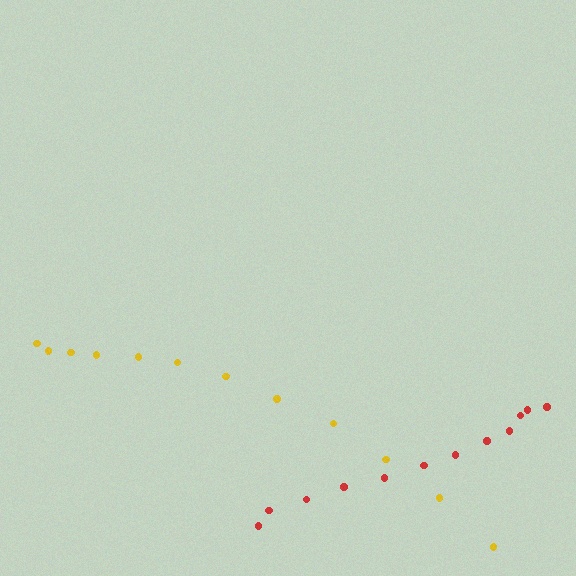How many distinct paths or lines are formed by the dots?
There are 2 distinct paths.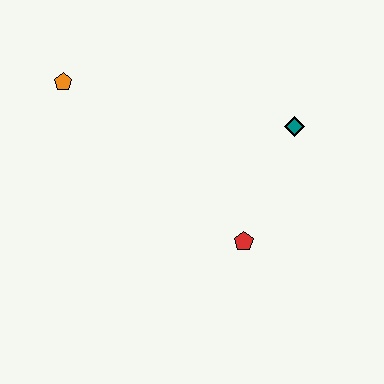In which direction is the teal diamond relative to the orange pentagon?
The teal diamond is to the right of the orange pentagon.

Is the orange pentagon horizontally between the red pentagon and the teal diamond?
No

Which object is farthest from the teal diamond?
The orange pentagon is farthest from the teal diamond.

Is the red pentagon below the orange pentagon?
Yes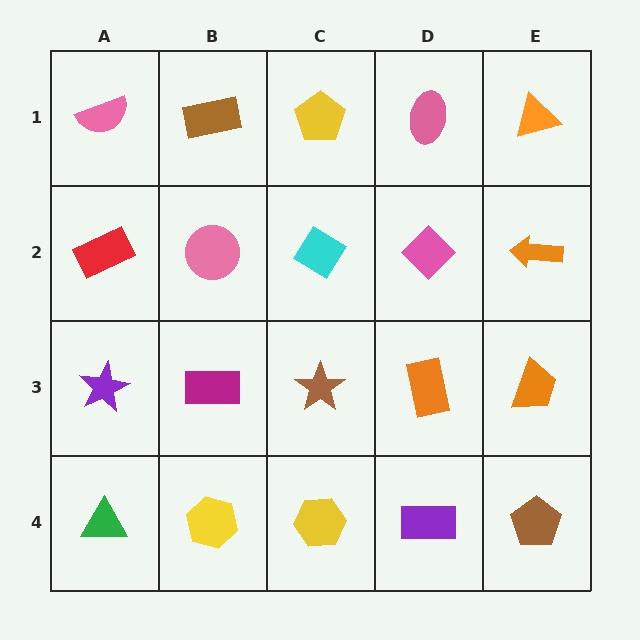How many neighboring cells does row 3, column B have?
4.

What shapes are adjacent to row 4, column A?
A purple star (row 3, column A), a yellow hexagon (row 4, column B).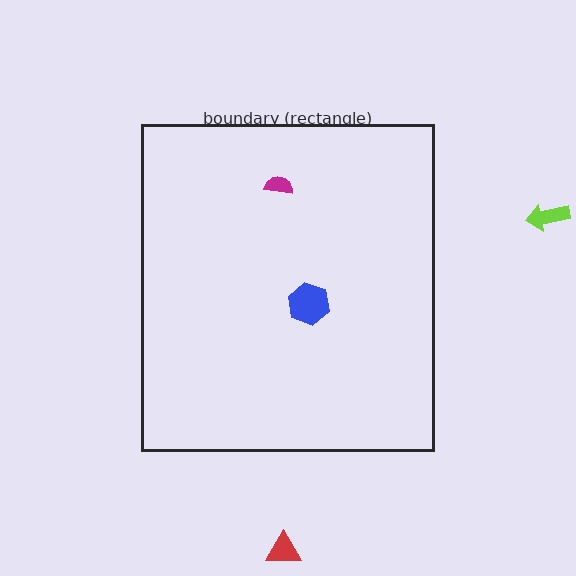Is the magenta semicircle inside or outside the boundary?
Inside.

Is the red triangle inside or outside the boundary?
Outside.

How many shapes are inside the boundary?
2 inside, 2 outside.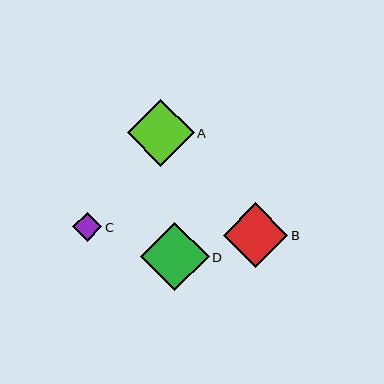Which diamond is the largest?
Diamond D is the largest with a size of approximately 68 pixels.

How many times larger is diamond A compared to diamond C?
Diamond A is approximately 2.3 times the size of diamond C.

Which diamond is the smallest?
Diamond C is the smallest with a size of approximately 29 pixels.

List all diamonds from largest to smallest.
From largest to smallest: D, A, B, C.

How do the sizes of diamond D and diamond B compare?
Diamond D and diamond B are approximately the same size.